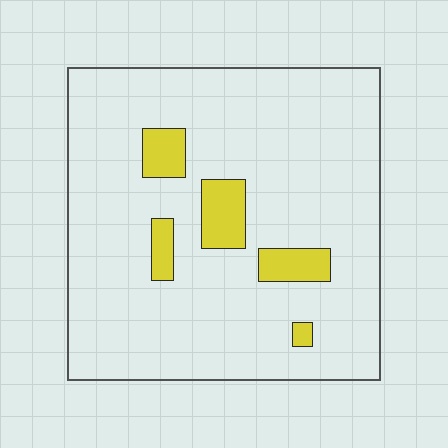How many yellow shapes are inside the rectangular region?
5.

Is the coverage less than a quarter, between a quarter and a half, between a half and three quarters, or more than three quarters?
Less than a quarter.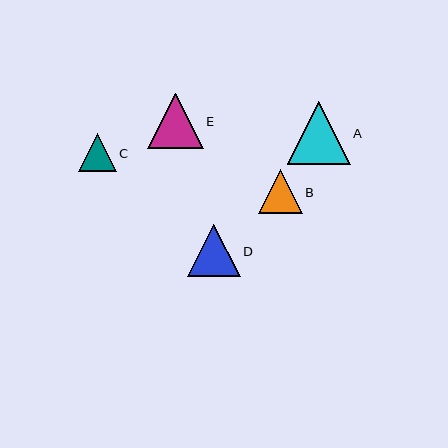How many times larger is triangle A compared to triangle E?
Triangle A is approximately 1.1 times the size of triangle E.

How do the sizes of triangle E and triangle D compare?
Triangle E and triangle D are approximately the same size.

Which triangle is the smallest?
Triangle C is the smallest with a size of approximately 38 pixels.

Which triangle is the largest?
Triangle A is the largest with a size of approximately 63 pixels.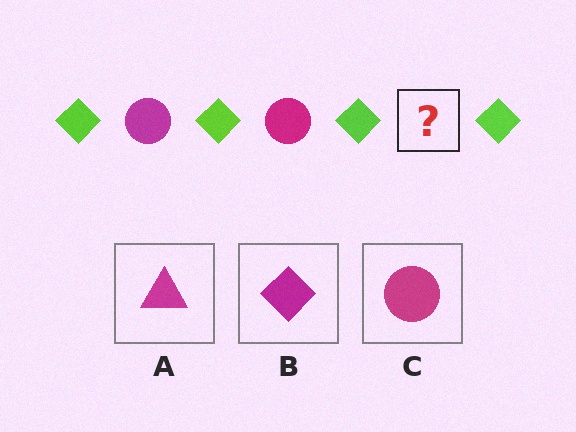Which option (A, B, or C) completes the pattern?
C.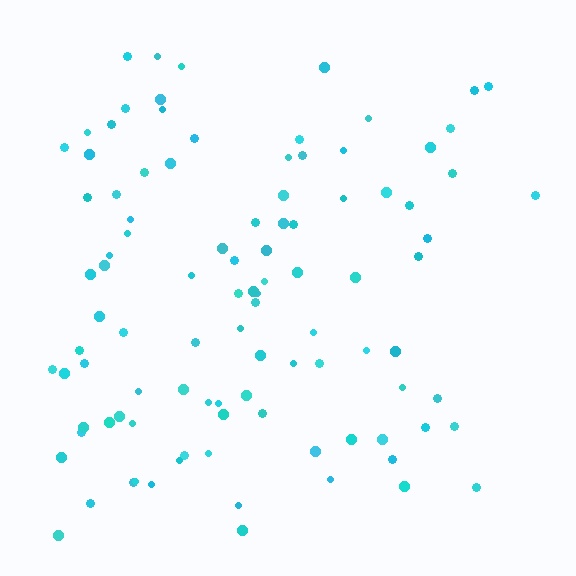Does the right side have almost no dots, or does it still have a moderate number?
Still a moderate number, just noticeably fewer than the left.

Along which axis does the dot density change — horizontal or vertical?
Horizontal.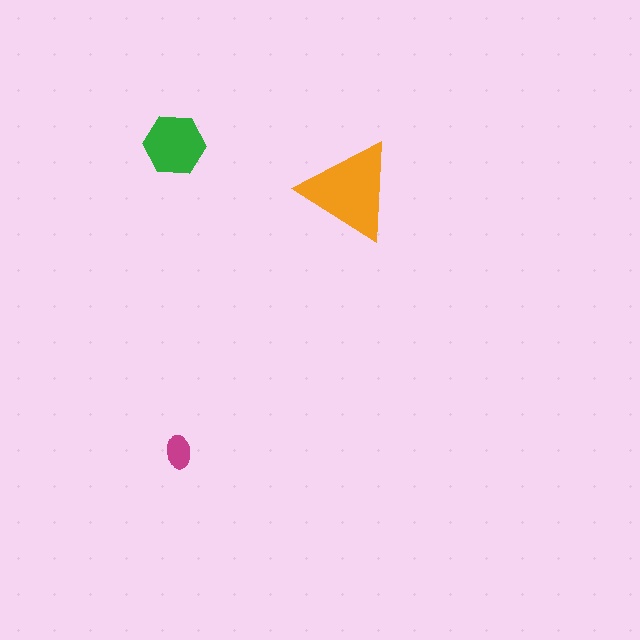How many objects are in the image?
There are 3 objects in the image.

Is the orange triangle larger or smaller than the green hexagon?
Larger.